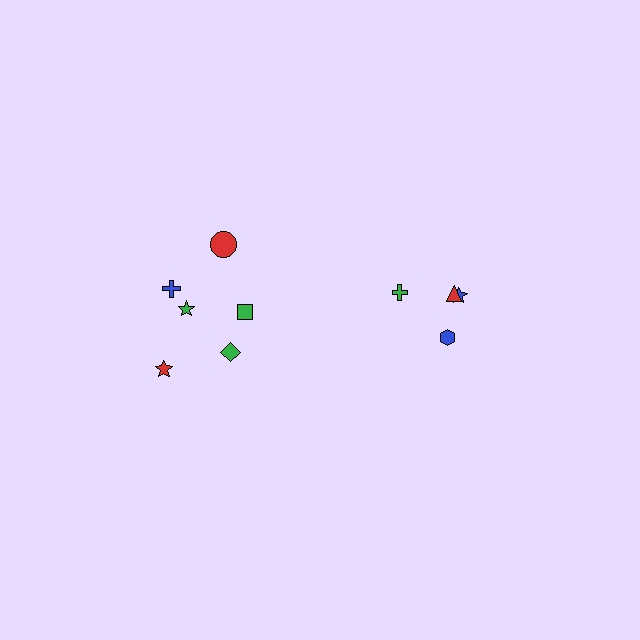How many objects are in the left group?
There are 6 objects.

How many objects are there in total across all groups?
There are 10 objects.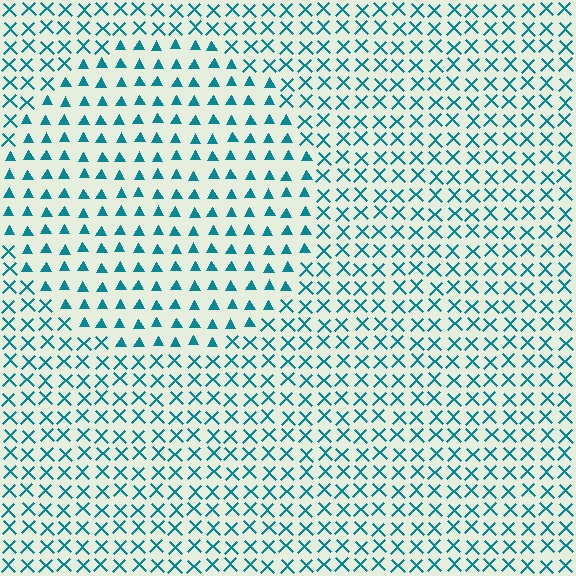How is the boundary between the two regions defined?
The boundary is defined by a change in element shape: triangles inside vs. X marks outside. All elements share the same color and spacing.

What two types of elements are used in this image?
The image uses triangles inside the circle region and X marks outside it.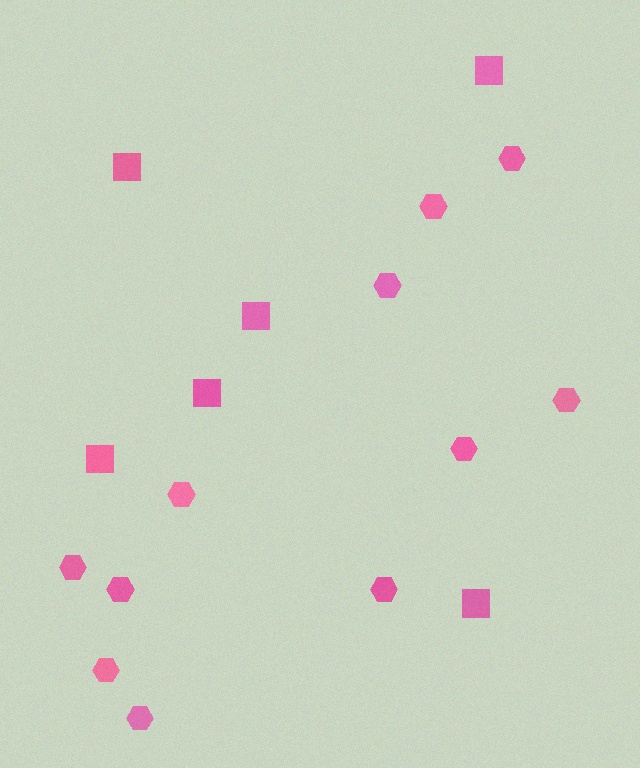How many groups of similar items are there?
There are 2 groups: one group of squares (6) and one group of hexagons (11).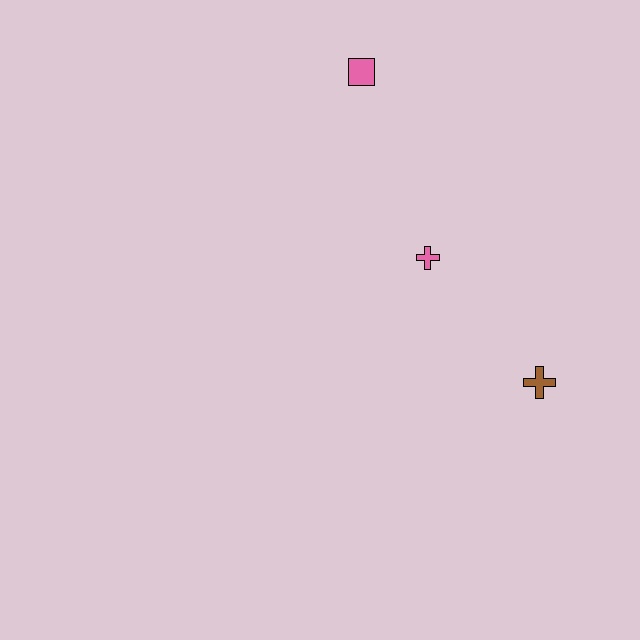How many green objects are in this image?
There are no green objects.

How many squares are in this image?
There is 1 square.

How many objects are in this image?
There are 3 objects.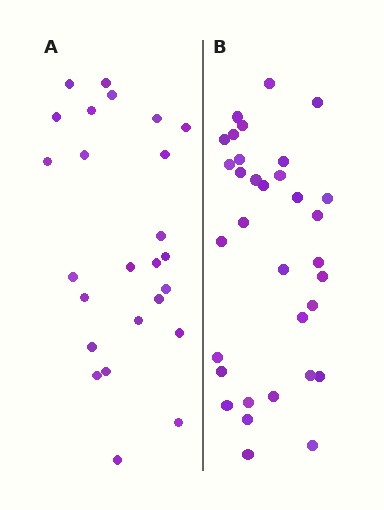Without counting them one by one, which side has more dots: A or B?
Region B (the right region) has more dots.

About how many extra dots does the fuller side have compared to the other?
Region B has roughly 8 or so more dots than region A.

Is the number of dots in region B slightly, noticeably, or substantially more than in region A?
Region B has noticeably more, but not dramatically so. The ratio is roughly 1.3 to 1.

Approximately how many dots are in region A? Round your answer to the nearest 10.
About 20 dots. (The exact count is 25, which rounds to 20.)